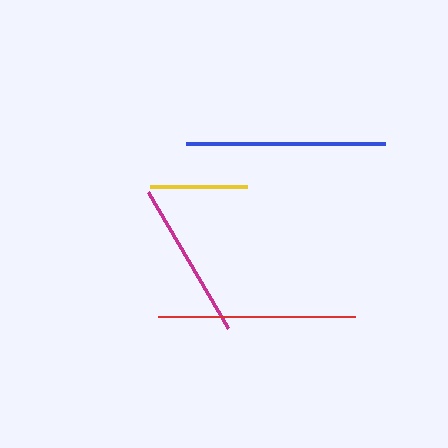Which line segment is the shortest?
The yellow line is the shortest at approximately 98 pixels.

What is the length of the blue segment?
The blue segment is approximately 199 pixels long.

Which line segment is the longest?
The blue line is the longest at approximately 199 pixels.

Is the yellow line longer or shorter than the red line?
The red line is longer than the yellow line.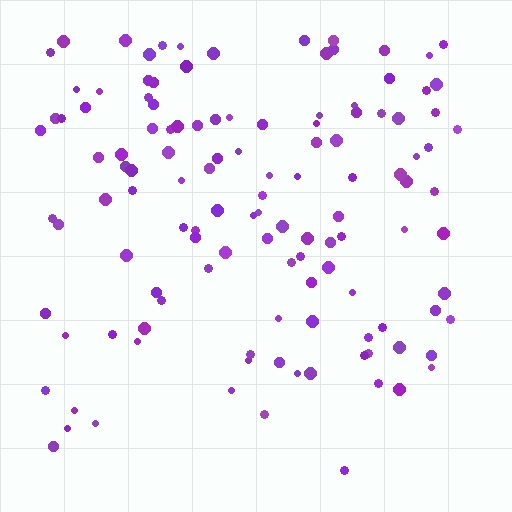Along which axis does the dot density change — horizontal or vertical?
Vertical.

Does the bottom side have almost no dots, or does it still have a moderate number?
Still a moderate number, just noticeably fewer than the top.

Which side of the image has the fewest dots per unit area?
The bottom.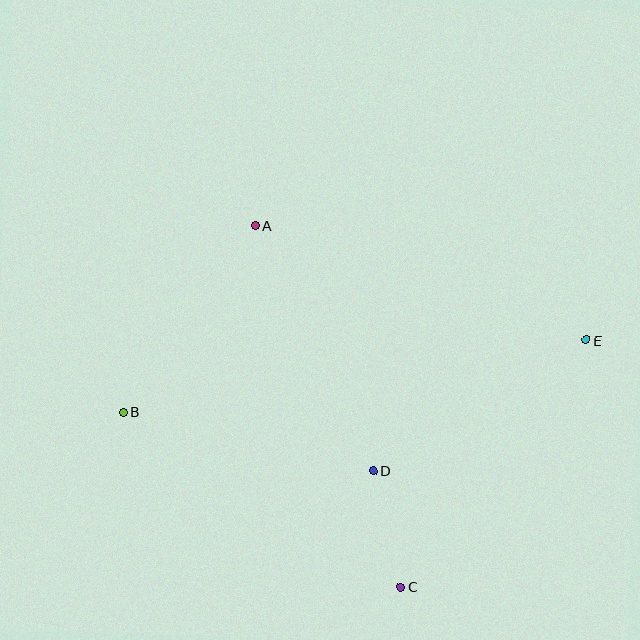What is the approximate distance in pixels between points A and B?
The distance between A and B is approximately 228 pixels.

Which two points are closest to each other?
Points C and D are closest to each other.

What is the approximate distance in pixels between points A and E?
The distance between A and E is approximately 350 pixels.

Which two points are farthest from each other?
Points B and E are farthest from each other.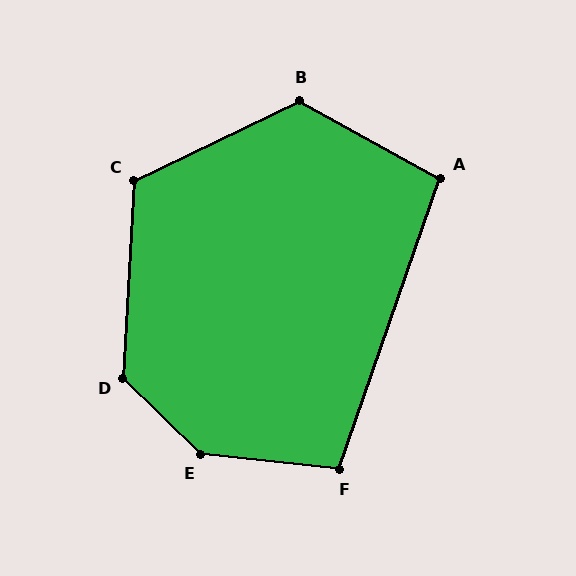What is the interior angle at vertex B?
Approximately 125 degrees (obtuse).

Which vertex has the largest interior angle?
E, at approximately 141 degrees.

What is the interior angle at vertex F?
Approximately 103 degrees (obtuse).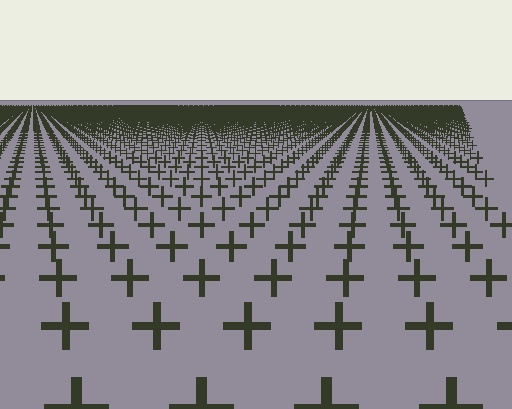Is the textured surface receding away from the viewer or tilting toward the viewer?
The surface is receding away from the viewer. Texture elements get smaller and denser toward the top.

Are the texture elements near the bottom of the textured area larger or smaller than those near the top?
Larger. Near the bottom, elements are closer to the viewer and appear at a bigger on-screen size.